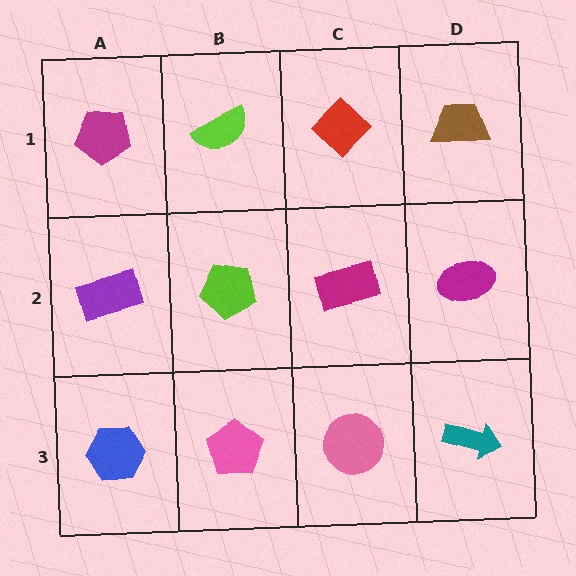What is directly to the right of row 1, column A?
A lime semicircle.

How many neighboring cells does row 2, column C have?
4.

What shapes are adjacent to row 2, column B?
A lime semicircle (row 1, column B), a pink pentagon (row 3, column B), a purple rectangle (row 2, column A), a magenta rectangle (row 2, column C).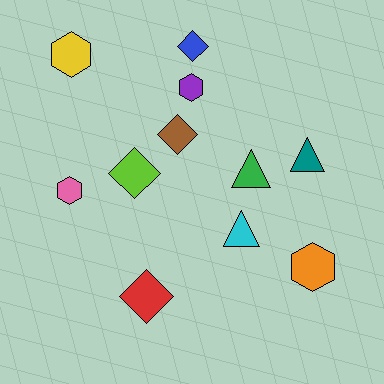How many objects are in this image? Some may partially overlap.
There are 11 objects.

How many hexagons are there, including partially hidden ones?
There are 4 hexagons.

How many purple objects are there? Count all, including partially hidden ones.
There is 1 purple object.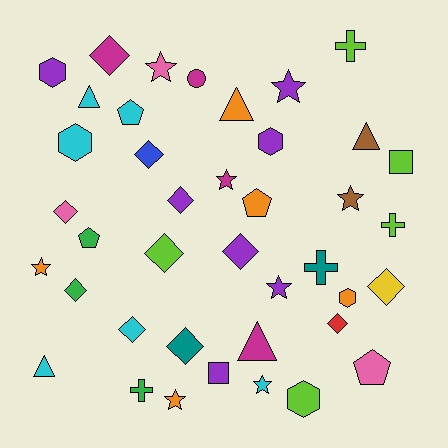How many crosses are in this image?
There are 4 crosses.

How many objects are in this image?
There are 40 objects.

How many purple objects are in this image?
There are 7 purple objects.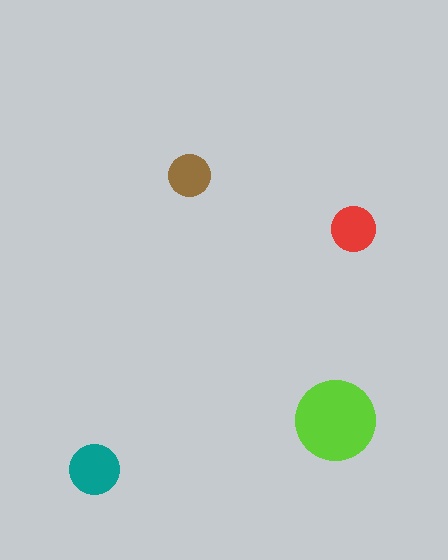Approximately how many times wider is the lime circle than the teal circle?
About 1.5 times wider.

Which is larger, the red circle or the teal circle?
The teal one.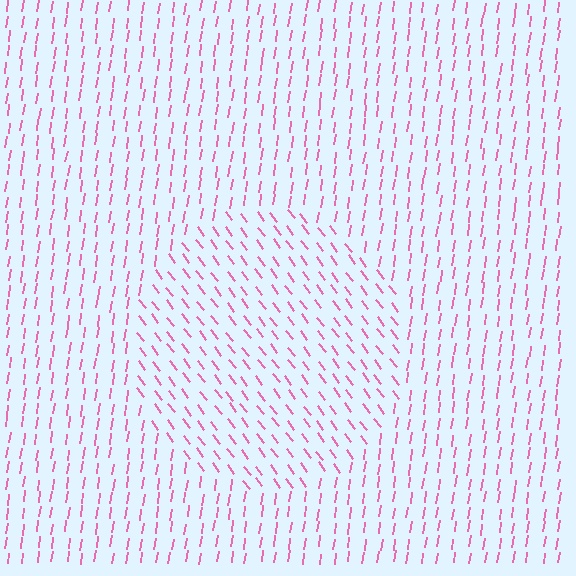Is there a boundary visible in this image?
Yes, there is a texture boundary formed by a change in line orientation.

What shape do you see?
I see a circle.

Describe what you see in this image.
The image is filled with small pink line segments. A circle region in the image has lines oriented differently from the surrounding lines, creating a visible texture boundary.